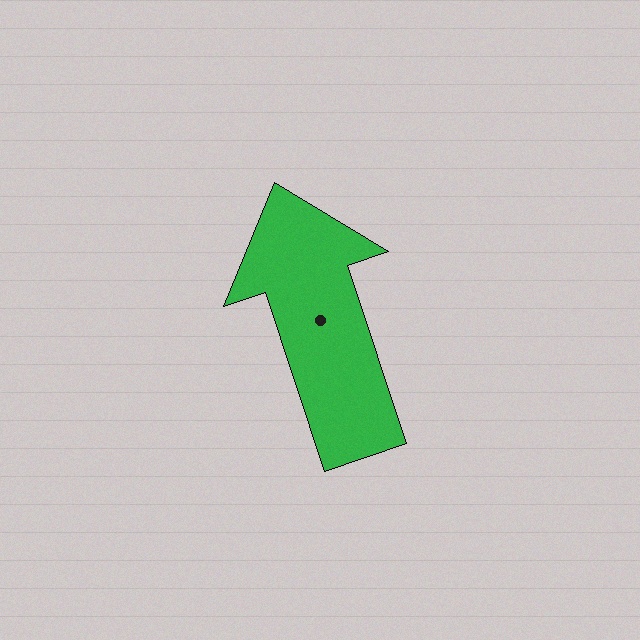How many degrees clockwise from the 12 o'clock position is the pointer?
Approximately 342 degrees.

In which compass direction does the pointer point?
North.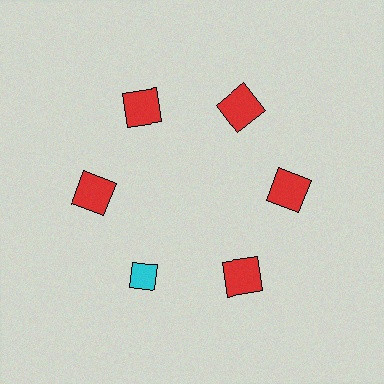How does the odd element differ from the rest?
It differs in both color (cyan instead of red) and shape (diamond instead of square).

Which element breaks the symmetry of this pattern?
The cyan diamond at roughly the 7 o'clock position breaks the symmetry. All other shapes are red squares.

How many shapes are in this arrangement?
There are 6 shapes arranged in a ring pattern.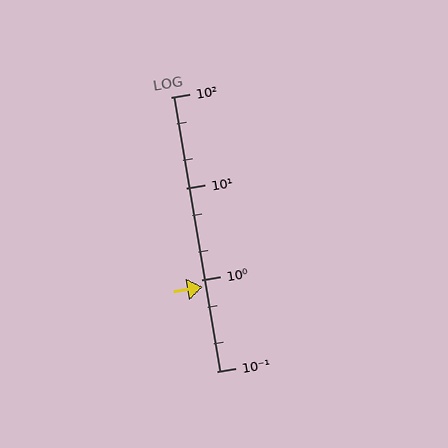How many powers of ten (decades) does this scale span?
The scale spans 3 decades, from 0.1 to 100.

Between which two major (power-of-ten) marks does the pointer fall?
The pointer is between 0.1 and 1.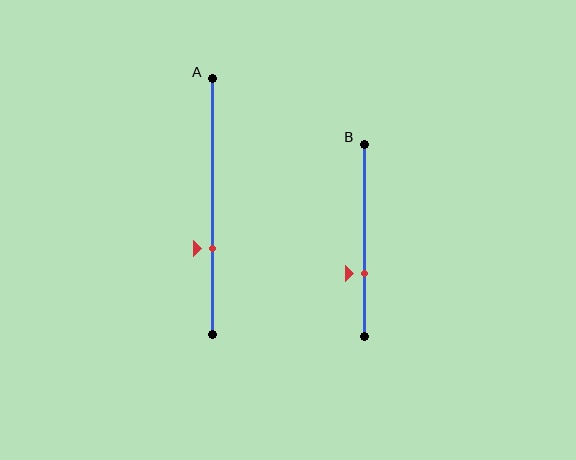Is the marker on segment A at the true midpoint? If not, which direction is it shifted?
No, the marker on segment A is shifted downward by about 16% of the segment length.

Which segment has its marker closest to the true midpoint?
Segment A has its marker closest to the true midpoint.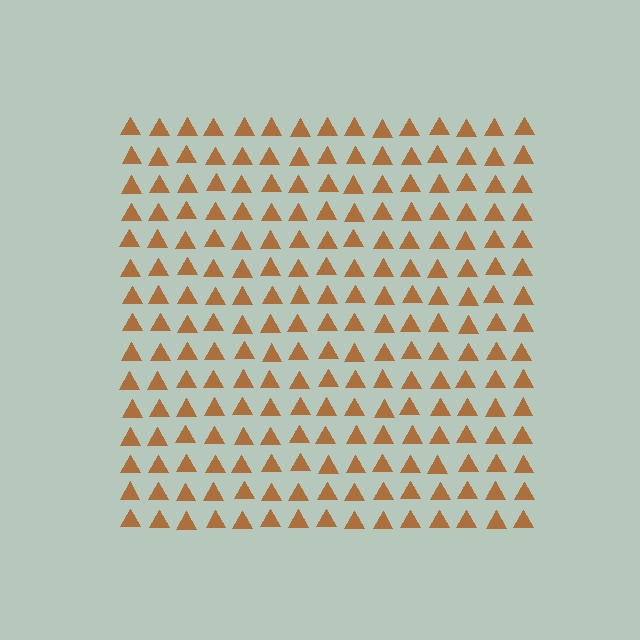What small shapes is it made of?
It is made of small triangles.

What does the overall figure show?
The overall figure shows a square.